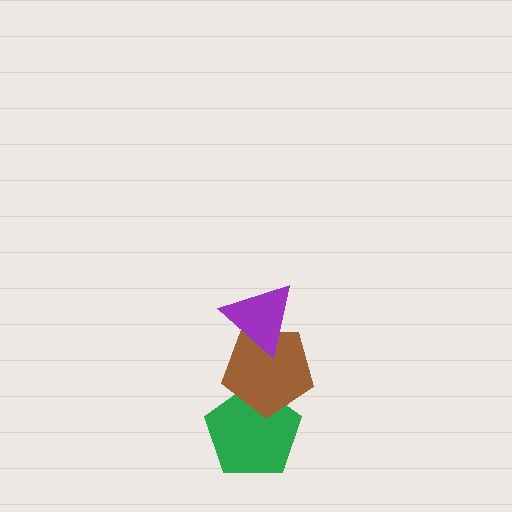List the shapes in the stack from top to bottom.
From top to bottom: the purple triangle, the brown pentagon, the green pentagon.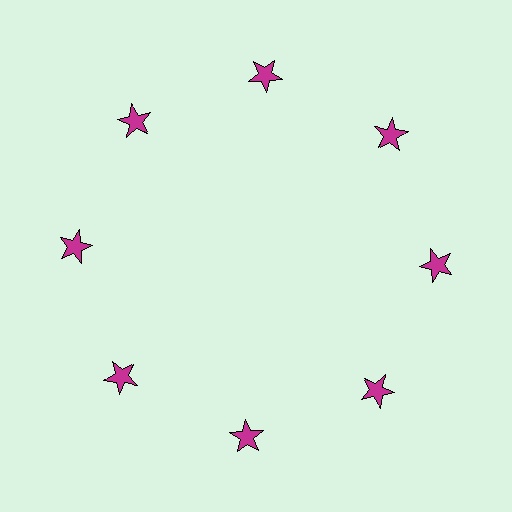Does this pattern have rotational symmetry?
Yes, this pattern has 8-fold rotational symmetry. It looks the same after rotating 45 degrees around the center.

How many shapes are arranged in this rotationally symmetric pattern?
There are 8 shapes, arranged in 8 groups of 1.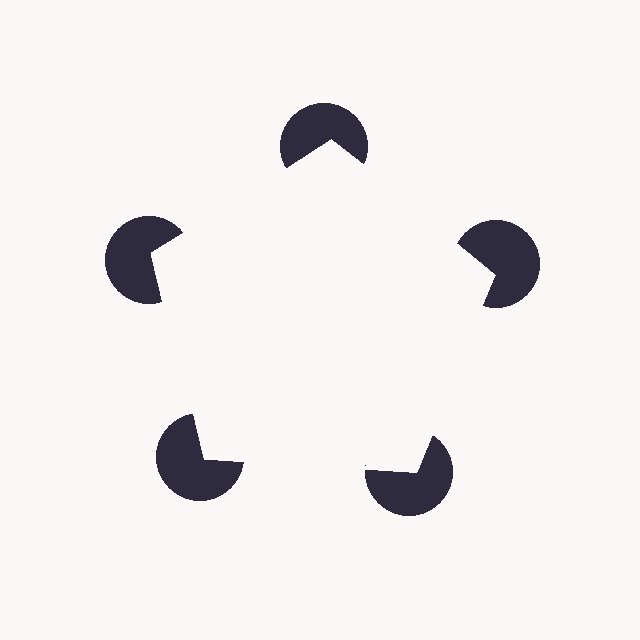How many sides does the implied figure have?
5 sides.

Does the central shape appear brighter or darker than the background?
It typically appears slightly brighter than the background, even though no actual brightness change is drawn.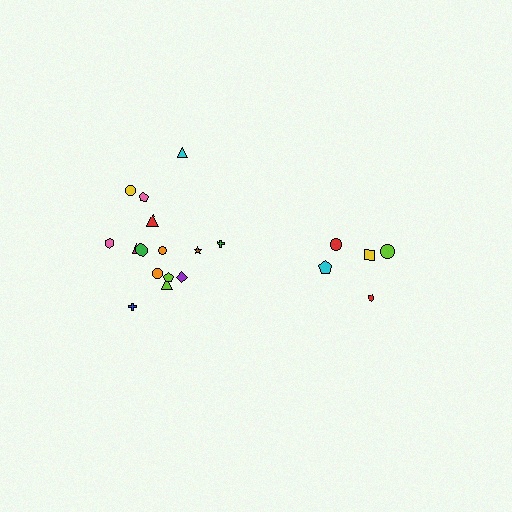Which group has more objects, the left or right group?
The left group.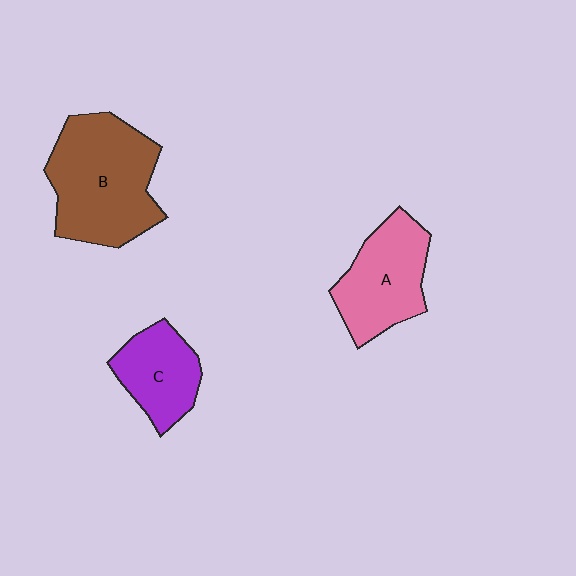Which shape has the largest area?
Shape B (brown).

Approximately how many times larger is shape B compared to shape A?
Approximately 1.4 times.